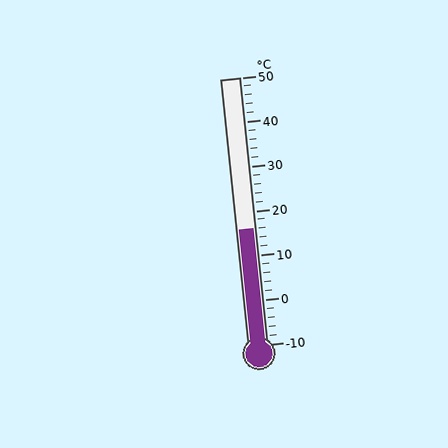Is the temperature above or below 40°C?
The temperature is below 40°C.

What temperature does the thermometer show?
The thermometer shows approximately 16°C.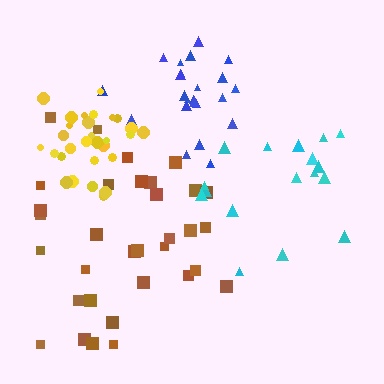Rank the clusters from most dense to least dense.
yellow, blue, brown, cyan.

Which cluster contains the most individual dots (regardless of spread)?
Brown (33).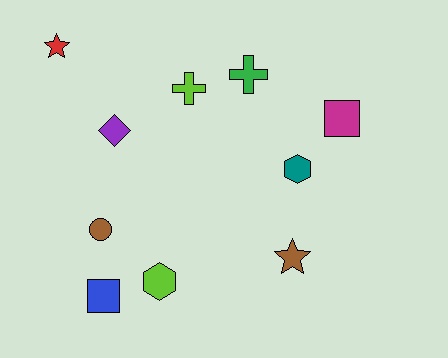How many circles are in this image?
There is 1 circle.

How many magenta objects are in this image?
There is 1 magenta object.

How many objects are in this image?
There are 10 objects.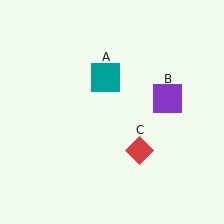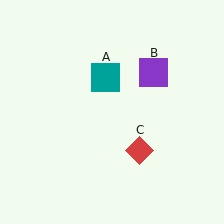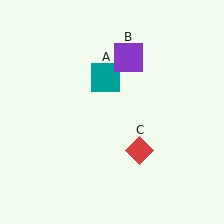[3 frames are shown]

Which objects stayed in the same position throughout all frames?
Teal square (object A) and red diamond (object C) remained stationary.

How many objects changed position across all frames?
1 object changed position: purple square (object B).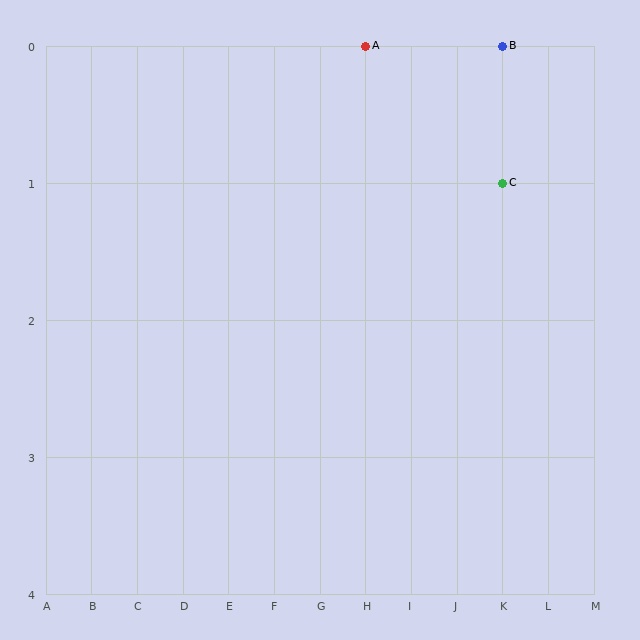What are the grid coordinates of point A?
Point A is at grid coordinates (H, 0).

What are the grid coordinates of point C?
Point C is at grid coordinates (K, 1).